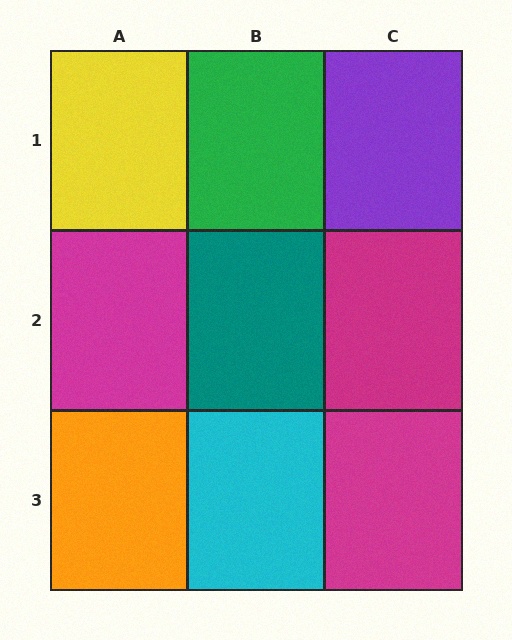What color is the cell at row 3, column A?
Orange.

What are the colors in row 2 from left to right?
Magenta, teal, magenta.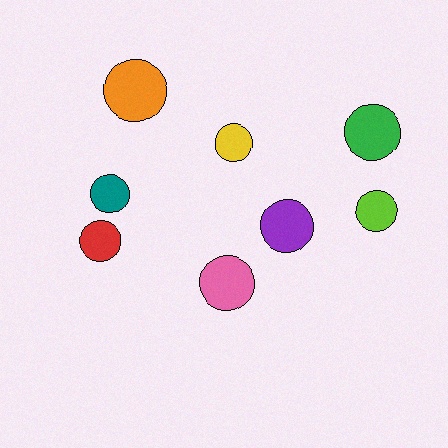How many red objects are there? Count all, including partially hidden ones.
There is 1 red object.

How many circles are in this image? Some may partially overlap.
There are 8 circles.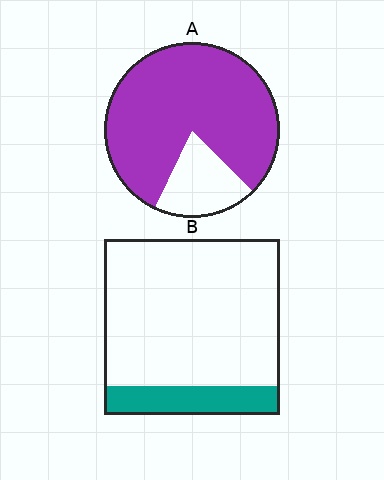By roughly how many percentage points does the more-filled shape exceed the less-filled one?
By roughly 65 percentage points (A over B).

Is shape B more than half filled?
No.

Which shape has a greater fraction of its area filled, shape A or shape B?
Shape A.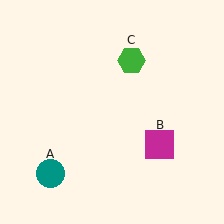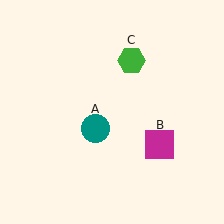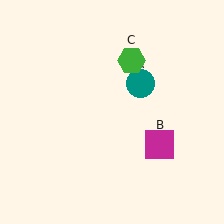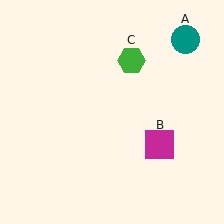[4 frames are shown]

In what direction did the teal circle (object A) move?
The teal circle (object A) moved up and to the right.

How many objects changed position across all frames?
1 object changed position: teal circle (object A).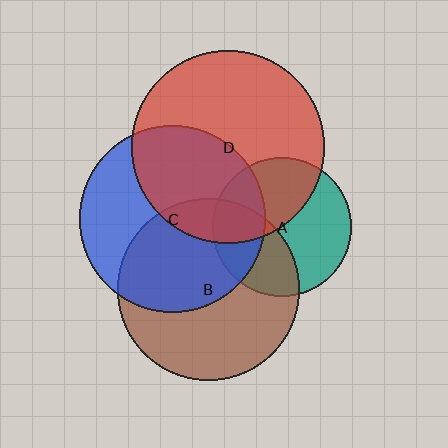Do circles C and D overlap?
Yes.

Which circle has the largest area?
Circle D (red).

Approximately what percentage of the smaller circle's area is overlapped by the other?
Approximately 45%.